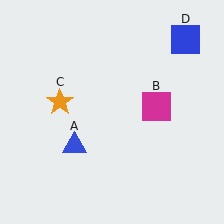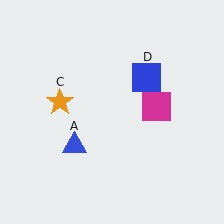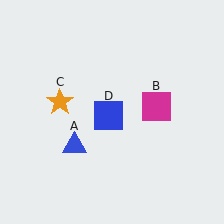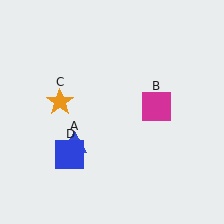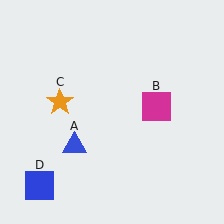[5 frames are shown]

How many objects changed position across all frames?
1 object changed position: blue square (object D).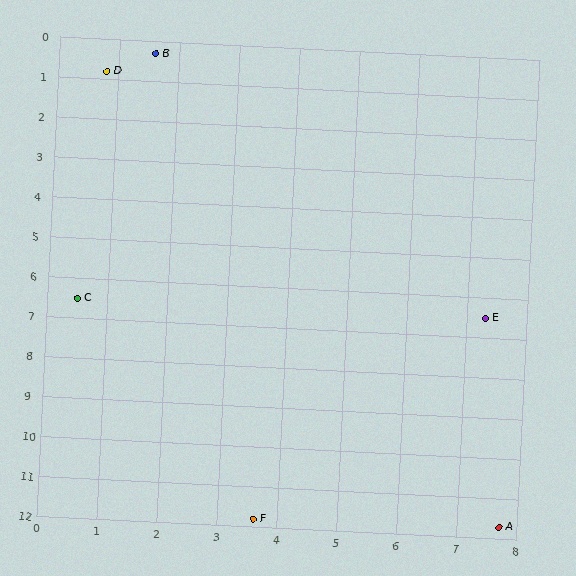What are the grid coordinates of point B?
Point B is at approximately (1.6, 0.3).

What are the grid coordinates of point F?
Point F is at approximately (3.6, 11.8).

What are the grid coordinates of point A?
Point A is at approximately (7.7, 11.7).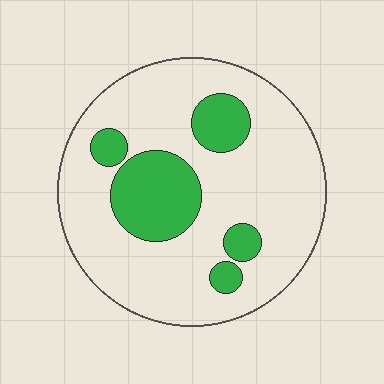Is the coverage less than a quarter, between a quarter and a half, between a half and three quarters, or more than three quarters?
Less than a quarter.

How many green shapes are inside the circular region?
5.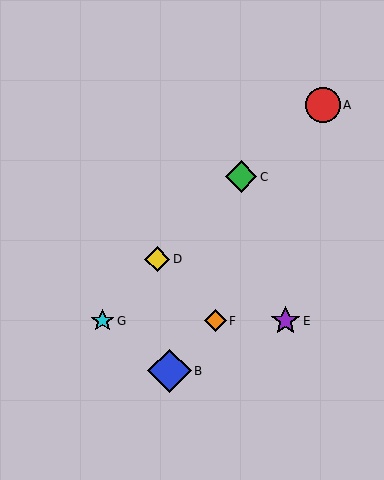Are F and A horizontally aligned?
No, F is at y≈321 and A is at y≈105.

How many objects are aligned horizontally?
3 objects (E, F, G) are aligned horizontally.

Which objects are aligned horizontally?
Objects E, F, G are aligned horizontally.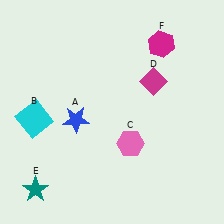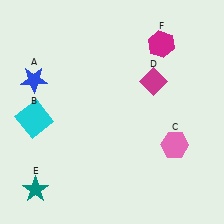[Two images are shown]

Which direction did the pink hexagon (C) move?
The pink hexagon (C) moved right.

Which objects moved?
The objects that moved are: the blue star (A), the pink hexagon (C).